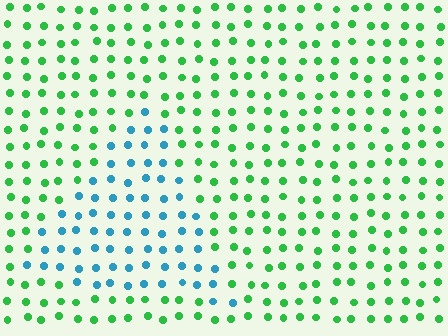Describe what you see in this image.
The image is filled with small green elements in a uniform arrangement. A triangle-shaped region is visible where the elements are tinted to a slightly different hue, forming a subtle color boundary.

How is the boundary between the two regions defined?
The boundary is defined purely by a slight shift in hue (about 65 degrees). Spacing, size, and orientation are identical on both sides.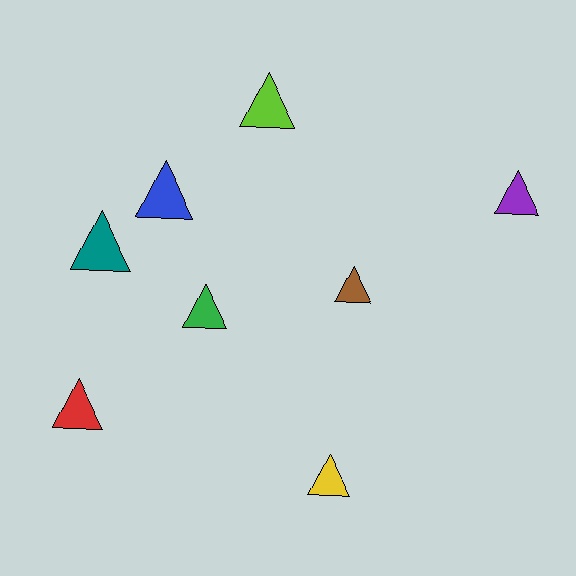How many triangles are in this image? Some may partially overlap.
There are 8 triangles.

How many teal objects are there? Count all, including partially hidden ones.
There is 1 teal object.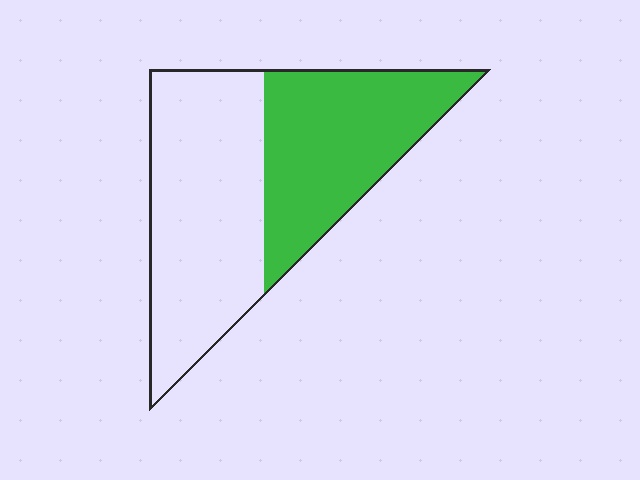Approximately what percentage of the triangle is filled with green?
Approximately 45%.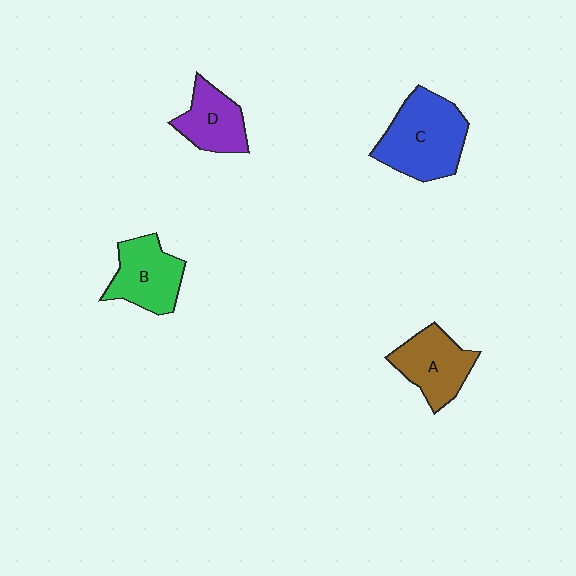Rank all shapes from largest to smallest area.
From largest to smallest: C (blue), B (green), A (brown), D (purple).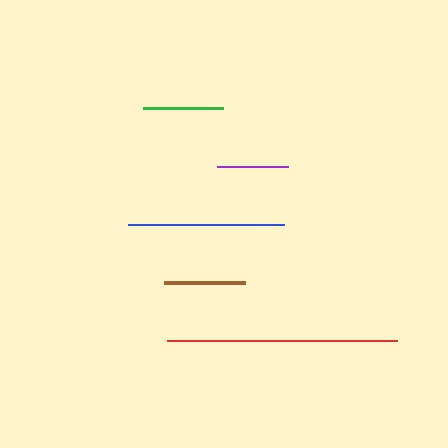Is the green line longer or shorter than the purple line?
The green line is longer than the purple line.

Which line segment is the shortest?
The purple line is the shortest at approximately 71 pixels.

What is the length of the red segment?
The red segment is approximately 230 pixels long.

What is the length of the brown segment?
The brown segment is approximately 81 pixels long.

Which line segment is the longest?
The red line is the longest at approximately 230 pixels.